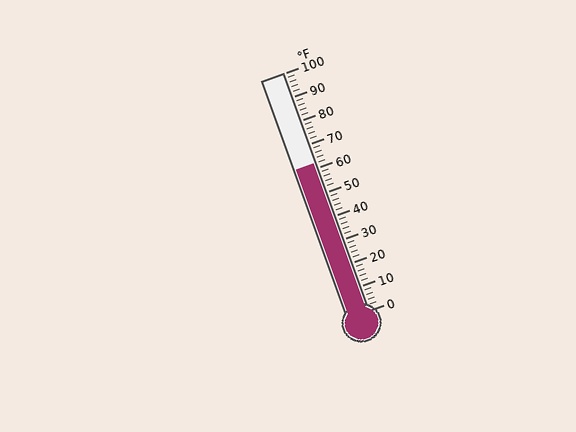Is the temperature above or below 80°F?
The temperature is below 80°F.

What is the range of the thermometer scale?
The thermometer scale ranges from 0°F to 100°F.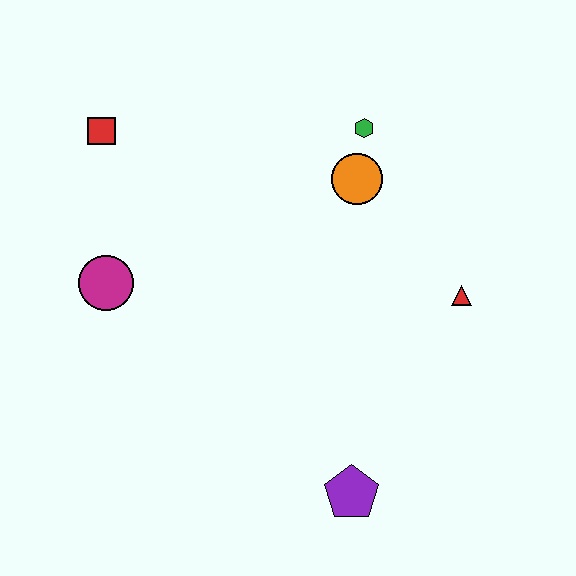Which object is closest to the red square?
The magenta circle is closest to the red square.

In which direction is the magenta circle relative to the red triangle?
The magenta circle is to the left of the red triangle.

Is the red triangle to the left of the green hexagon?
No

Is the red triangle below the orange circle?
Yes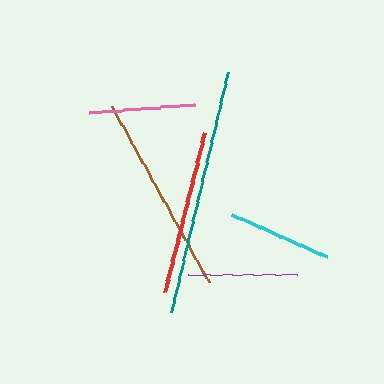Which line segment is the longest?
The teal line is the longest at approximately 247 pixels.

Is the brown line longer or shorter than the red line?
The brown line is longer than the red line.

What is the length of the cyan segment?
The cyan segment is approximately 104 pixels long.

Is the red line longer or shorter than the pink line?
The red line is longer than the pink line.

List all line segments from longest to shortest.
From longest to shortest: teal, brown, red, purple, pink, cyan.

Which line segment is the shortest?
The cyan line is the shortest at approximately 104 pixels.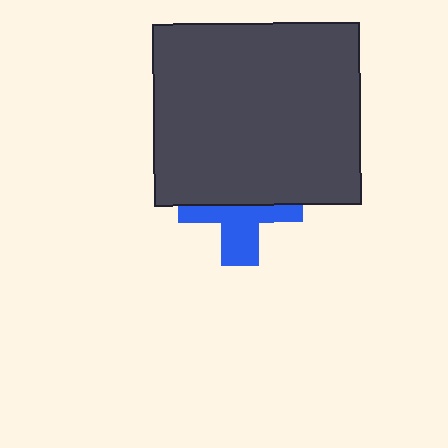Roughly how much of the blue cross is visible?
About half of it is visible (roughly 47%).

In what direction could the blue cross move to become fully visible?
The blue cross could move down. That would shift it out from behind the dark gray rectangle entirely.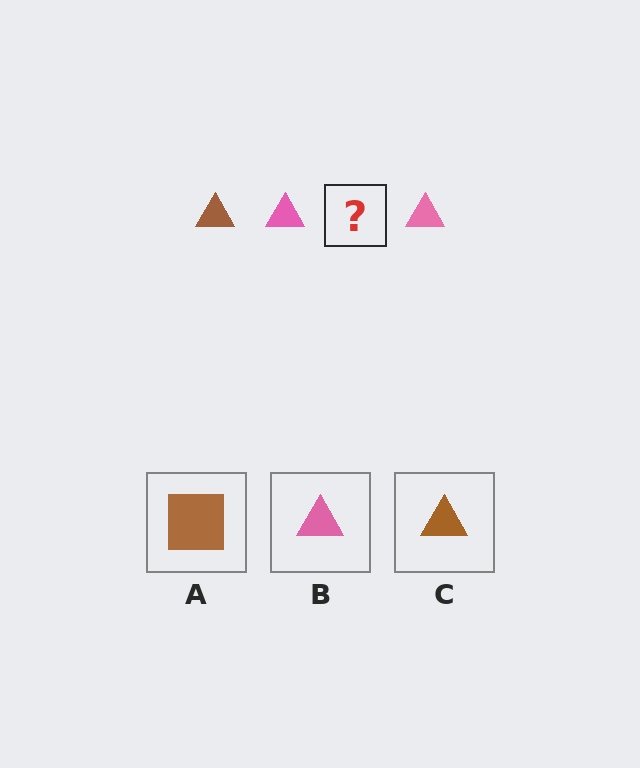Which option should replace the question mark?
Option C.